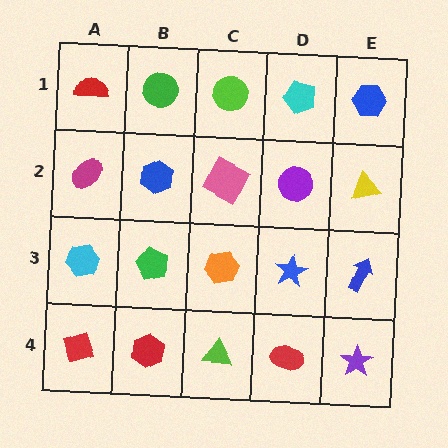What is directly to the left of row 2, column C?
A blue hexagon.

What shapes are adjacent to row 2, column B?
A green circle (row 1, column B), a green pentagon (row 3, column B), a magenta ellipse (row 2, column A), a pink square (row 2, column C).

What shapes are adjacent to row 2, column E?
A blue hexagon (row 1, column E), a blue arrow (row 3, column E), a purple circle (row 2, column D).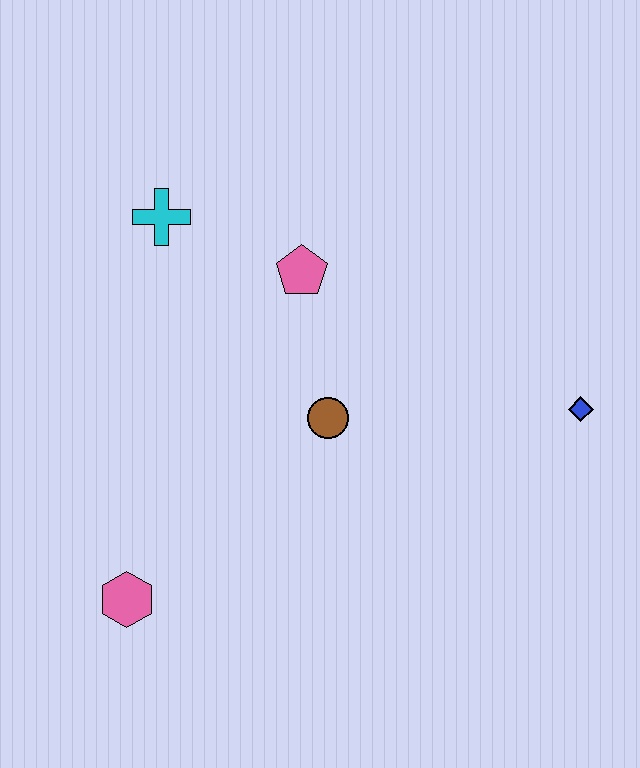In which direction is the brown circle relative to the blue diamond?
The brown circle is to the left of the blue diamond.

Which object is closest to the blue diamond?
The brown circle is closest to the blue diamond.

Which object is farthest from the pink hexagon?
The blue diamond is farthest from the pink hexagon.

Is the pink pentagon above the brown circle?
Yes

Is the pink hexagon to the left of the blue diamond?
Yes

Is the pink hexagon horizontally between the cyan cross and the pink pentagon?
No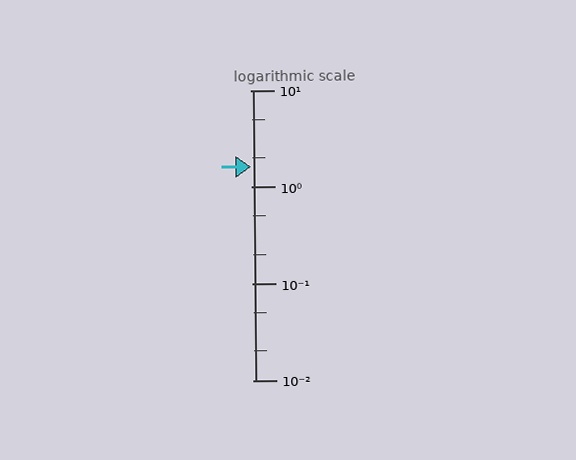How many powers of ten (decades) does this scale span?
The scale spans 3 decades, from 0.01 to 10.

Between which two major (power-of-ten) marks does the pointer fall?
The pointer is between 1 and 10.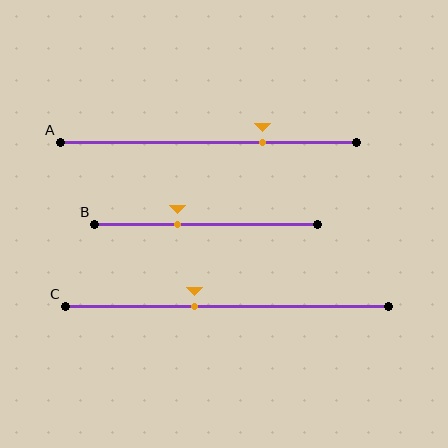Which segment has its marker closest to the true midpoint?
Segment C has its marker closest to the true midpoint.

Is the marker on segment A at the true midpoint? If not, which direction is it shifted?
No, the marker on segment A is shifted to the right by about 18% of the segment length.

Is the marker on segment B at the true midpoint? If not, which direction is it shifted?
No, the marker on segment B is shifted to the left by about 13% of the segment length.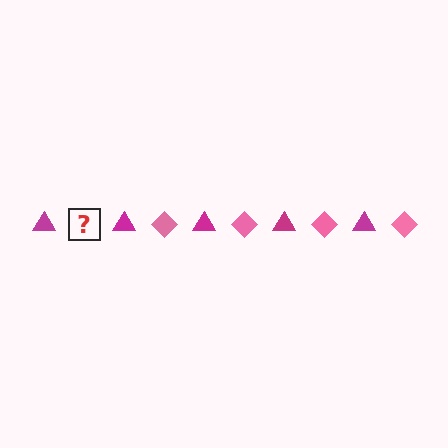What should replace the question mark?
The question mark should be replaced with a pink diamond.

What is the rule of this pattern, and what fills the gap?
The rule is that the pattern alternates between magenta triangle and pink diamond. The gap should be filled with a pink diamond.